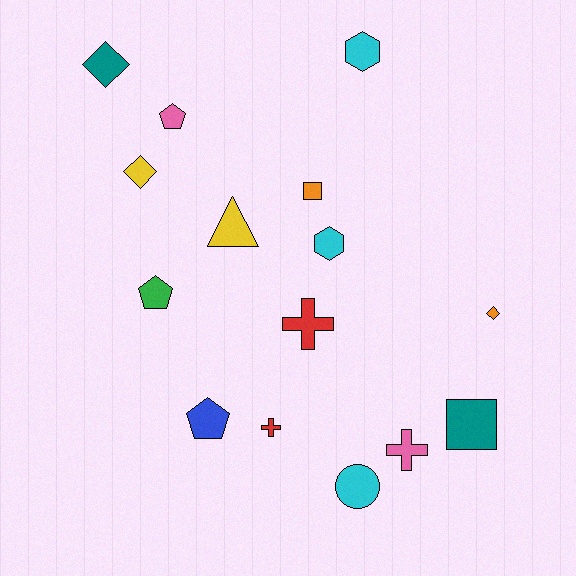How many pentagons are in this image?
There are 3 pentagons.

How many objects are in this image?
There are 15 objects.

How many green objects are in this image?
There is 1 green object.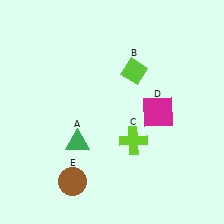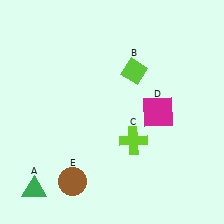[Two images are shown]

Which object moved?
The green triangle (A) moved down.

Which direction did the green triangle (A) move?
The green triangle (A) moved down.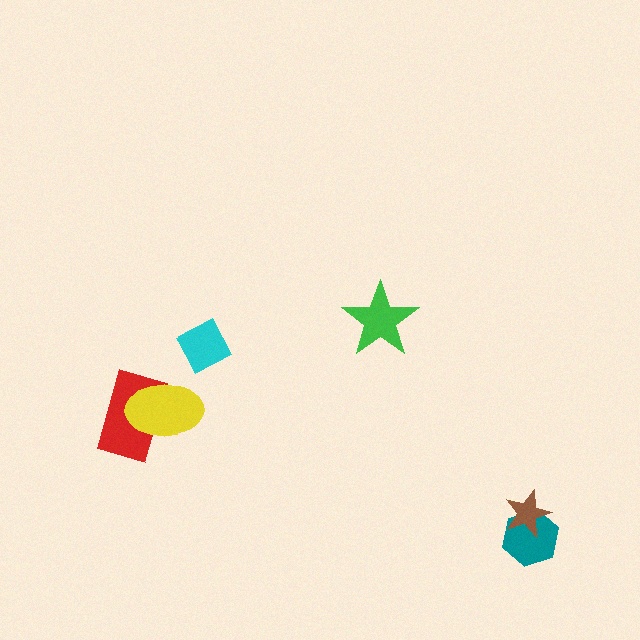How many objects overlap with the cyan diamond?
0 objects overlap with the cyan diamond.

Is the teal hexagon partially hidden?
Yes, it is partially covered by another shape.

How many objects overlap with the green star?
0 objects overlap with the green star.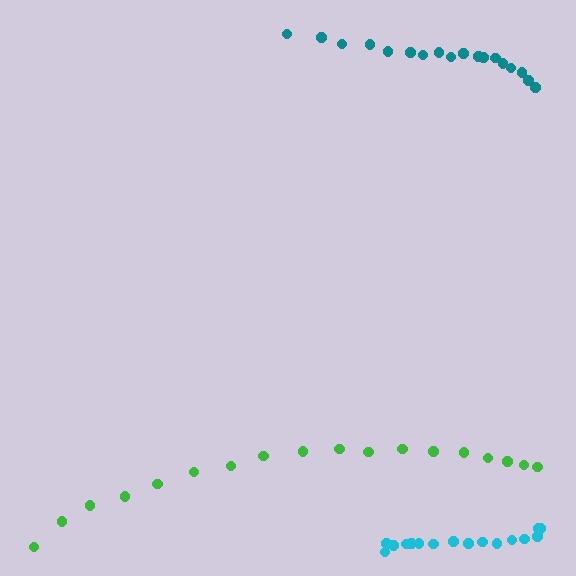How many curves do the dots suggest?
There are 3 distinct paths.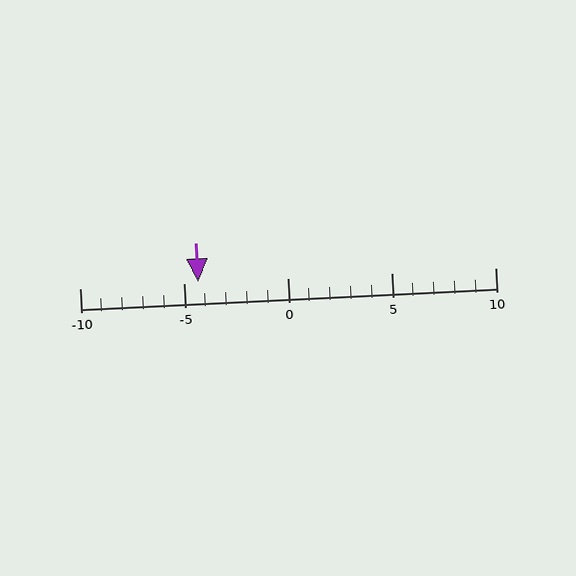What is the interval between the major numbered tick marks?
The major tick marks are spaced 5 units apart.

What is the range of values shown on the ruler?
The ruler shows values from -10 to 10.